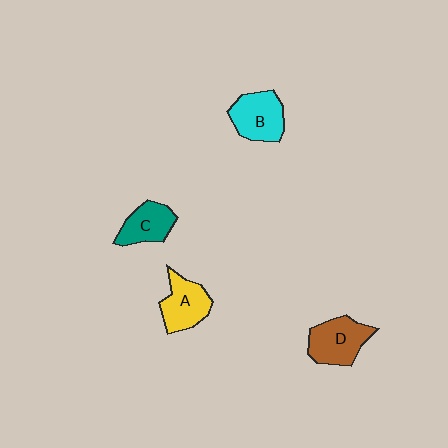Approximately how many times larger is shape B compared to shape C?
Approximately 1.2 times.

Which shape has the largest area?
Shape D (brown).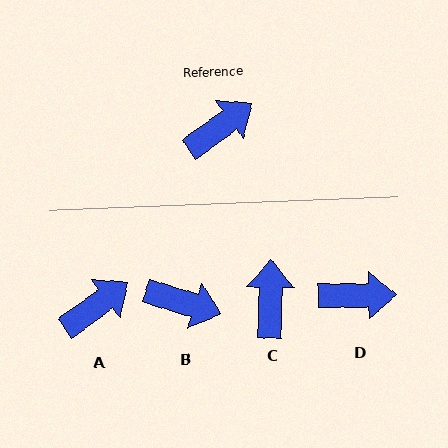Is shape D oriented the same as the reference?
No, it is off by about 36 degrees.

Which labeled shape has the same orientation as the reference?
A.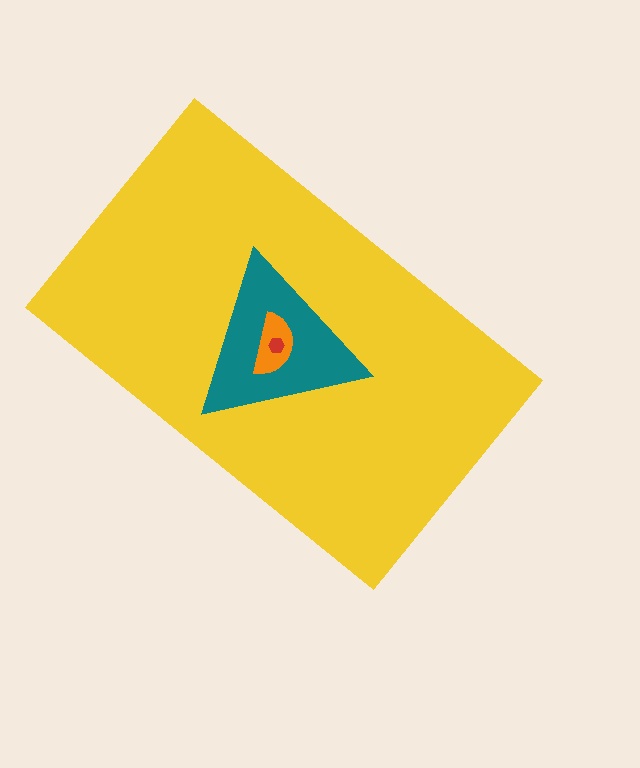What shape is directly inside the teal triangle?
The orange semicircle.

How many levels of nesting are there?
4.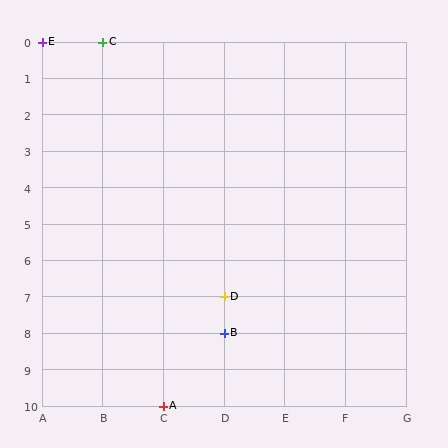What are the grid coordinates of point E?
Point E is at grid coordinates (A, 0).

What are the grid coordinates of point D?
Point D is at grid coordinates (D, 7).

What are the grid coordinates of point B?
Point B is at grid coordinates (D, 8).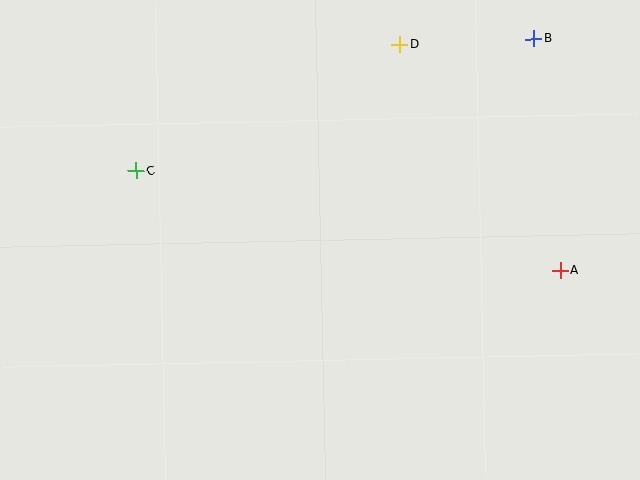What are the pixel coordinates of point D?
Point D is at (400, 45).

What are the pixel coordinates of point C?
Point C is at (136, 170).